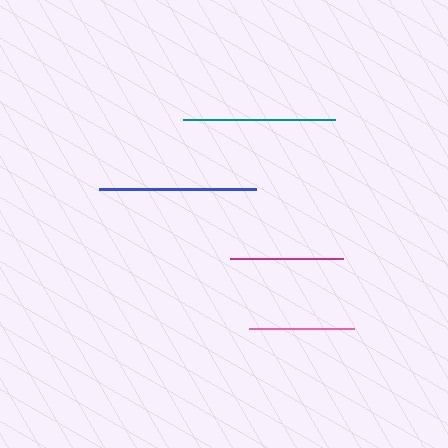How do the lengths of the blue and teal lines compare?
The blue and teal lines are approximately the same length.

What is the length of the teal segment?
The teal segment is approximately 152 pixels long.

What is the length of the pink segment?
The pink segment is approximately 105 pixels long.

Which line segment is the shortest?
The pink line is the shortest at approximately 105 pixels.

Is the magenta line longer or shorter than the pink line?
The magenta line is longer than the pink line.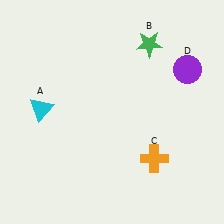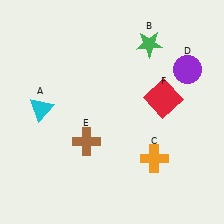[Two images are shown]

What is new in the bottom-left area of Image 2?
A brown cross (E) was added in the bottom-left area of Image 2.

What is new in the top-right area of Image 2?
A red square (F) was added in the top-right area of Image 2.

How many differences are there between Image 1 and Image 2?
There are 2 differences between the two images.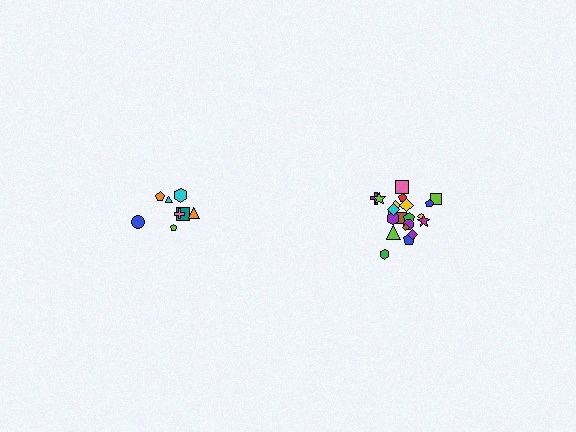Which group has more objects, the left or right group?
The right group.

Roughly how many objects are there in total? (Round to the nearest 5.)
Roughly 30 objects in total.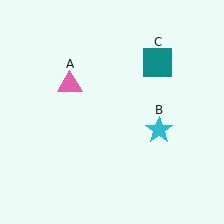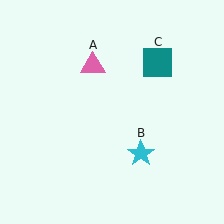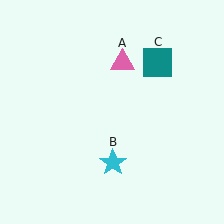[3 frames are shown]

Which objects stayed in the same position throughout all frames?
Teal square (object C) remained stationary.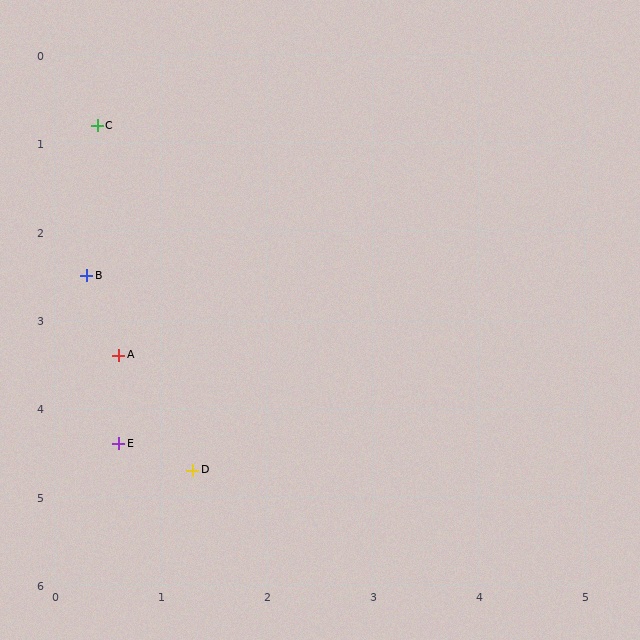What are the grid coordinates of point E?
Point E is at approximately (0.6, 4.4).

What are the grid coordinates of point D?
Point D is at approximately (1.3, 4.7).